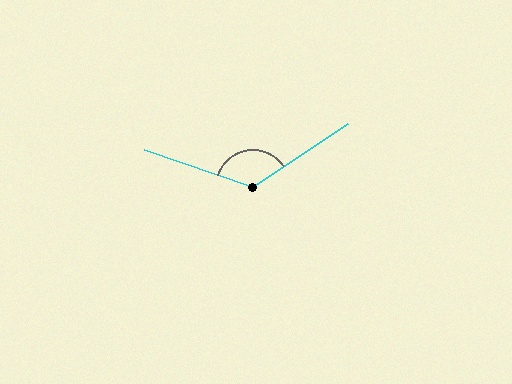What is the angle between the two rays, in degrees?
Approximately 128 degrees.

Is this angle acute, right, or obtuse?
It is obtuse.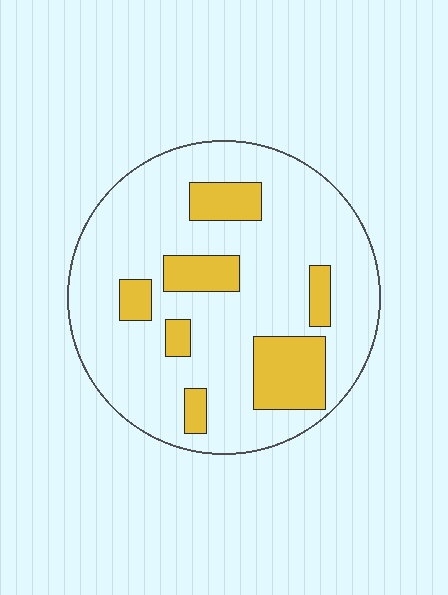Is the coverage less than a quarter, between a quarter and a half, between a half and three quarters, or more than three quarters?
Less than a quarter.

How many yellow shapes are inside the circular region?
7.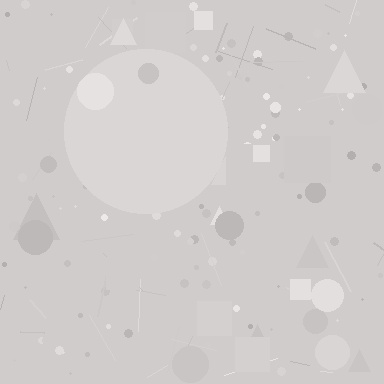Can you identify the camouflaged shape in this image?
The camouflaged shape is a circle.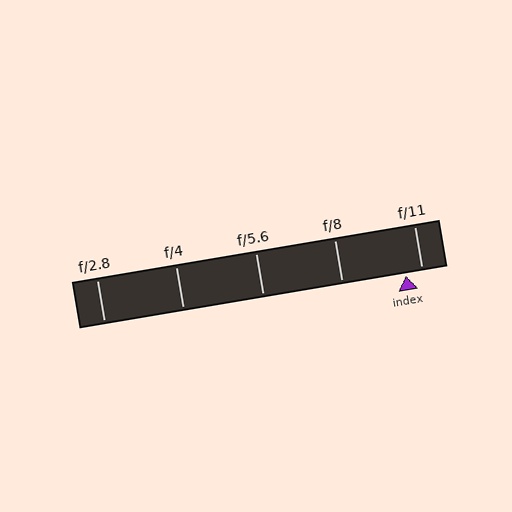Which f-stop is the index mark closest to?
The index mark is closest to f/11.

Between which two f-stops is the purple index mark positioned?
The index mark is between f/8 and f/11.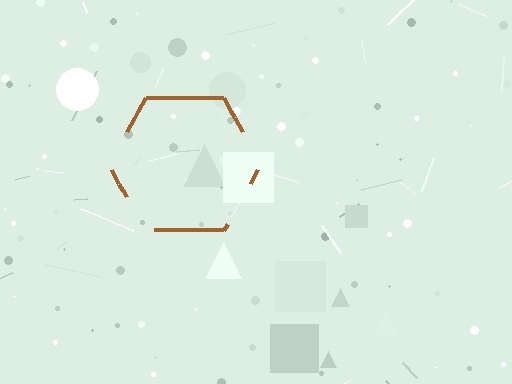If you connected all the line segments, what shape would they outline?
They would outline a hexagon.